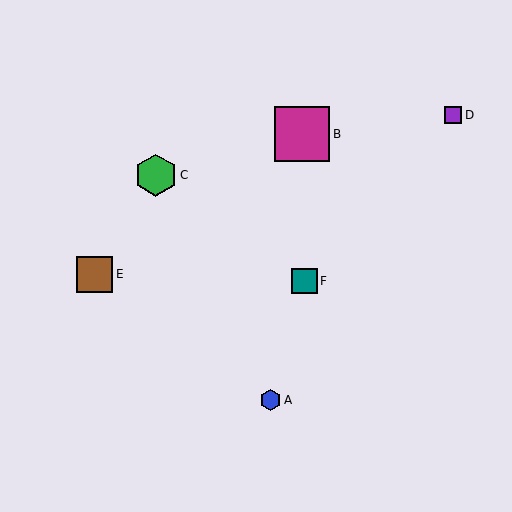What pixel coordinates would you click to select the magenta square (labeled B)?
Click at (302, 134) to select the magenta square B.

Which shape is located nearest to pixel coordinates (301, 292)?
The teal square (labeled F) at (304, 281) is nearest to that location.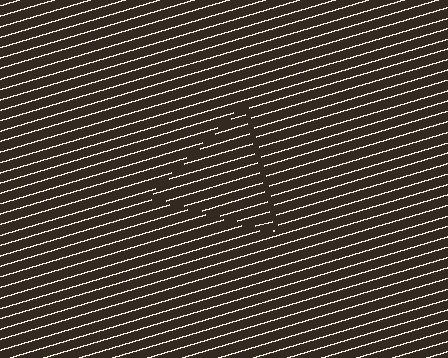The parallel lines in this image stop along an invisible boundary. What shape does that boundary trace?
An illusory triangle. The interior of the shape contains the same grating, shifted by half a period — the contour is defined by the phase discontinuity where line-ends from the inner and outer gratings abut.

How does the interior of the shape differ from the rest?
The interior of the shape contains the same grating, shifted by half a period — the contour is defined by the phase discontinuity where line-ends from the inner and outer gratings abut.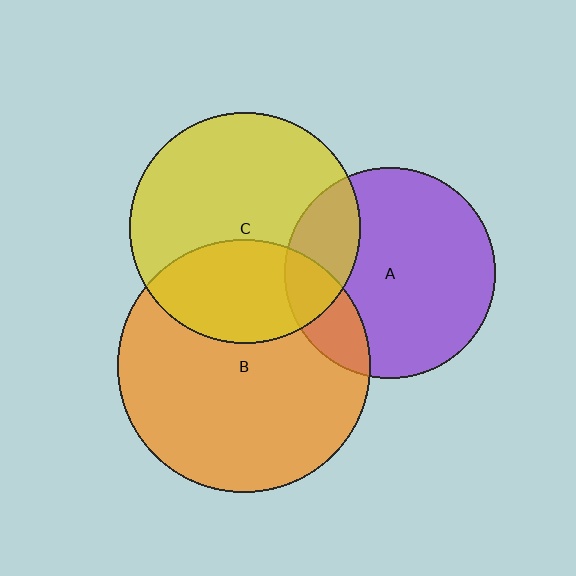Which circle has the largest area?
Circle B (orange).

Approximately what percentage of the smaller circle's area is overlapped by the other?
Approximately 20%.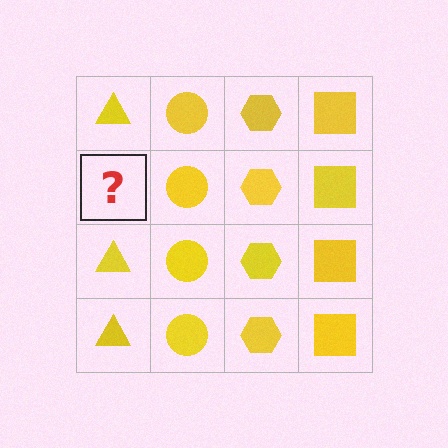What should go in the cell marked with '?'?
The missing cell should contain a yellow triangle.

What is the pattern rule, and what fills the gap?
The rule is that each column has a consistent shape. The gap should be filled with a yellow triangle.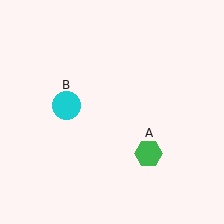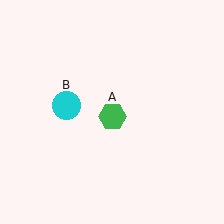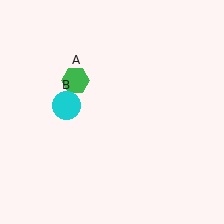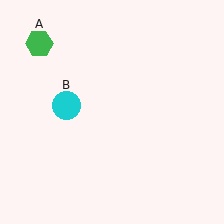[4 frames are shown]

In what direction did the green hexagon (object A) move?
The green hexagon (object A) moved up and to the left.